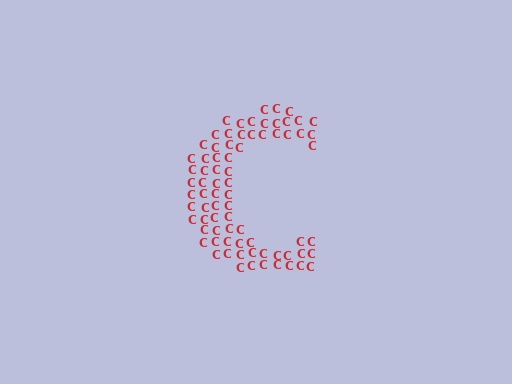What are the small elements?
The small elements are letter C's.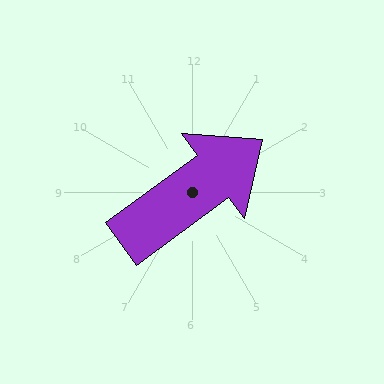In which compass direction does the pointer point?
Northeast.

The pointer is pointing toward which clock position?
Roughly 2 o'clock.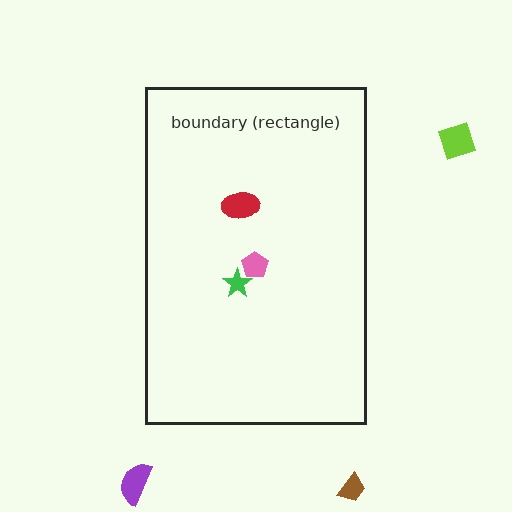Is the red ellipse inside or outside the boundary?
Inside.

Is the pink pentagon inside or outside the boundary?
Inside.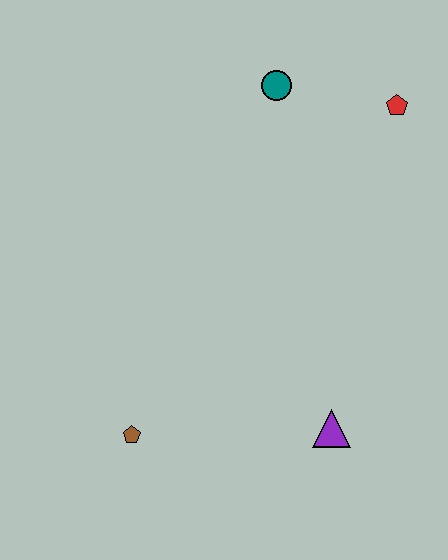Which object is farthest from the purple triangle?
The teal circle is farthest from the purple triangle.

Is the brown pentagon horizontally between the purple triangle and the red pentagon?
No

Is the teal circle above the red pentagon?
Yes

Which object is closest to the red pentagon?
The teal circle is closest to the red pentagon.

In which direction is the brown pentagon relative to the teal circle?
The brown pentagon is below the teal circle.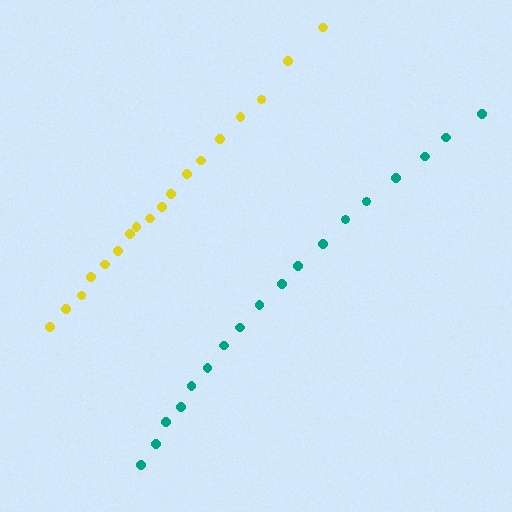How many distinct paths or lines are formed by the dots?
There are 2 distinct paths.